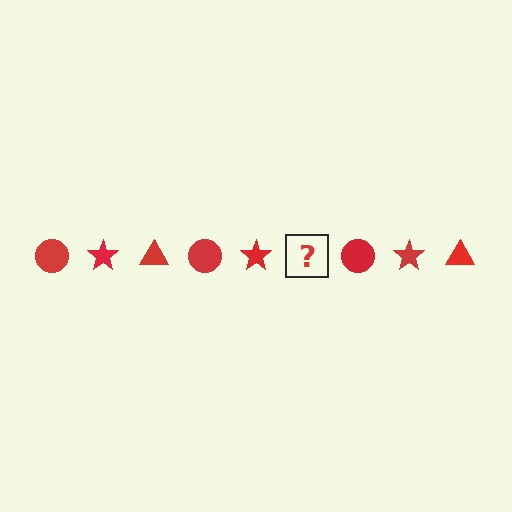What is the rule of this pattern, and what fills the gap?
The rule is that the pattern cycles through circle, star, triangle shapes in red. The gap should be filled with a red triangle.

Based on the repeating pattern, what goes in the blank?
The blank should be a red triangle.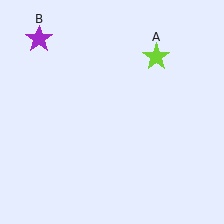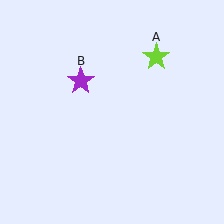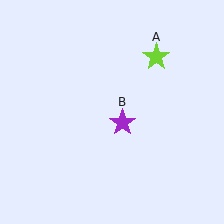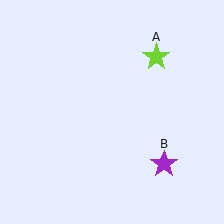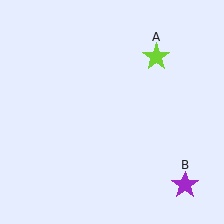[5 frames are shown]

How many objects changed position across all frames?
1 object changed position: purple star (object B).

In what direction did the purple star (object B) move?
The purple star (object B) moved down and to the right.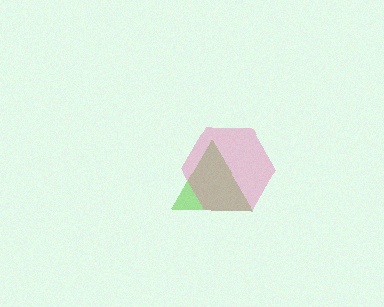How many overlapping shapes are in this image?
There are 2 overlapping shapes in the image.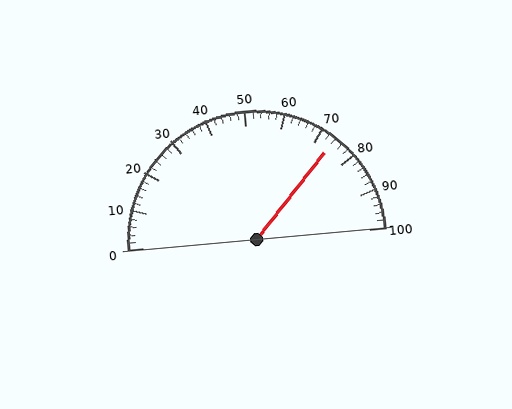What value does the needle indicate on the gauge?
The needle indicates approximately 74.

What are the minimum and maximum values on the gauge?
The gauge ranges from 0 to 100.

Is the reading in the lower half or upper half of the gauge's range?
The reading is in the upper half of the range (0 to 100).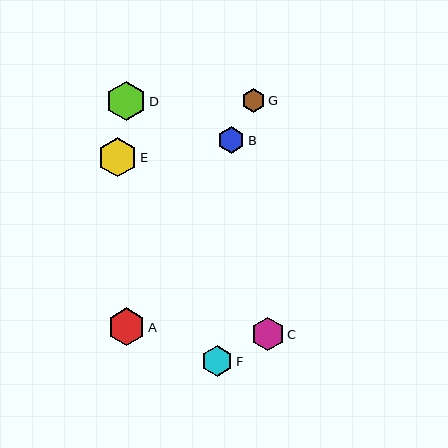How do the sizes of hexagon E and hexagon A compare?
Hexagon E and hexagon A are approximately the same size.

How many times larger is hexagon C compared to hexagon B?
Hexagon C is approximately 1.2 times the size of hexagon B.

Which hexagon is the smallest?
Hexagon G is the smallest with a size of approximately 24 pixels.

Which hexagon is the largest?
Hexagon D is the largest with a size of approximately 40 pixels.